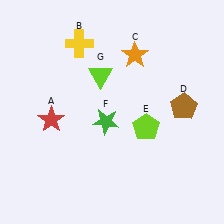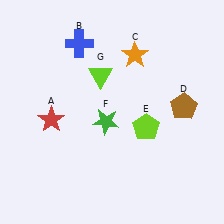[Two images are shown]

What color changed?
The cross (B) changed from yellow in Image 1 to blue in Image 2.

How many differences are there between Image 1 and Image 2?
There is 1 difference between the two images.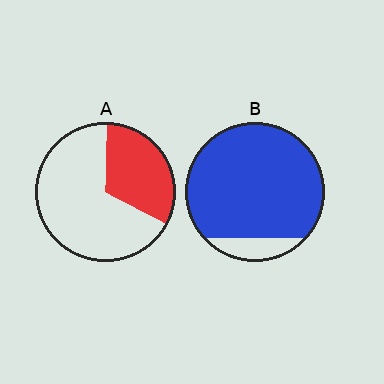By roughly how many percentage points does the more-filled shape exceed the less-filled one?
By roughly 55 percentage points (B over A).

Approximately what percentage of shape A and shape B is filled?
A is approximately 35% and B is approximately 90%.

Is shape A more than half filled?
No.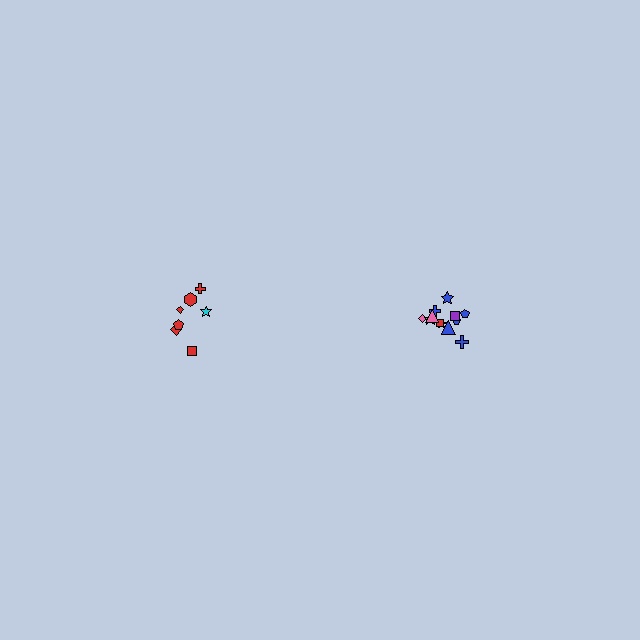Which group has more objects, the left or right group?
The right group.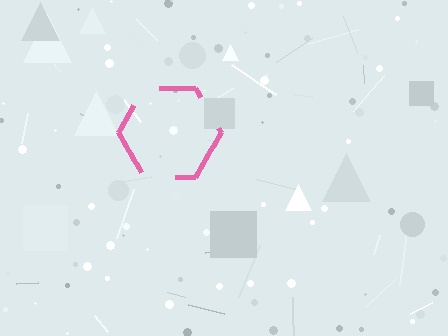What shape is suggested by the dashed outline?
The dashed outline suggests a hexagon.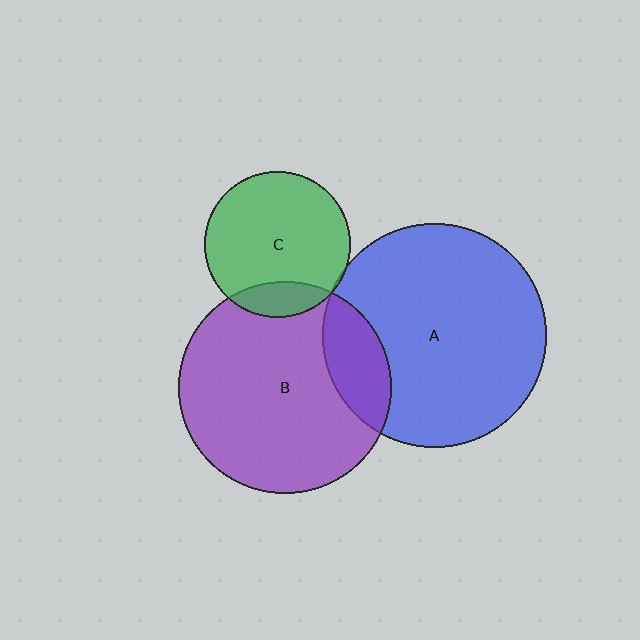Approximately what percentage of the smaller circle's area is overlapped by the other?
Approximately 5%.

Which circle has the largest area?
Circle A (blue).